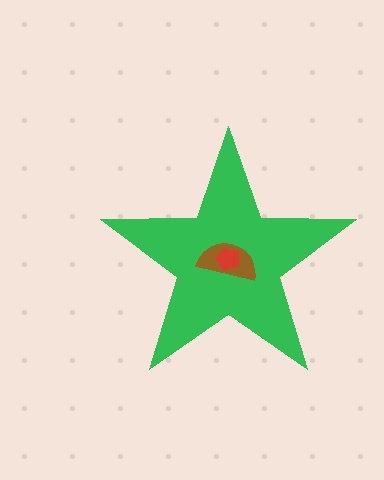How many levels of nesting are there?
3.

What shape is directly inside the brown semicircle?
The red pentagon.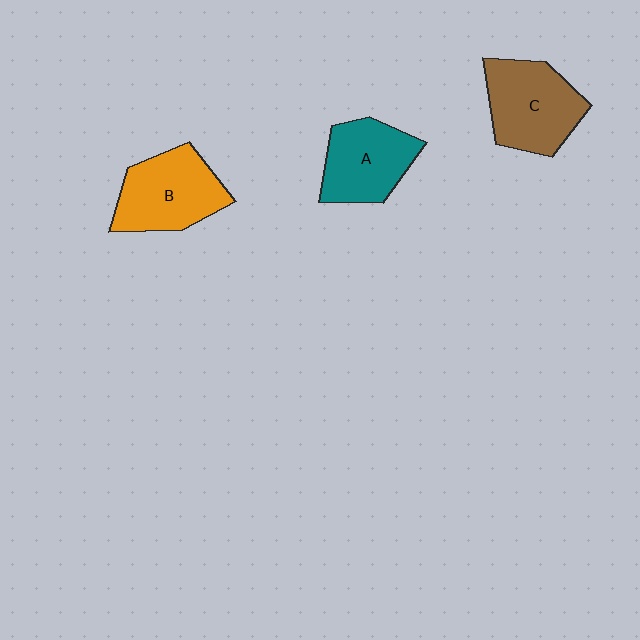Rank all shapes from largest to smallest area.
From largest to smallest: C (brown), B (orange), A (teal).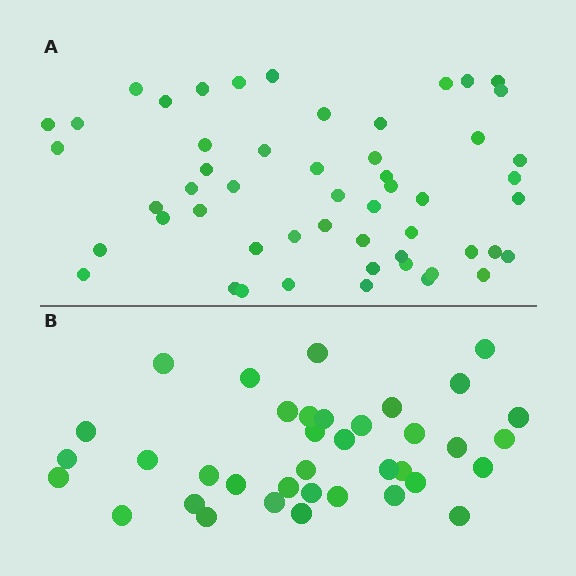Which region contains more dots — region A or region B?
Region A (the top region) has more dots.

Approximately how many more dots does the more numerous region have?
Region A has approximately 15 more dots than region B.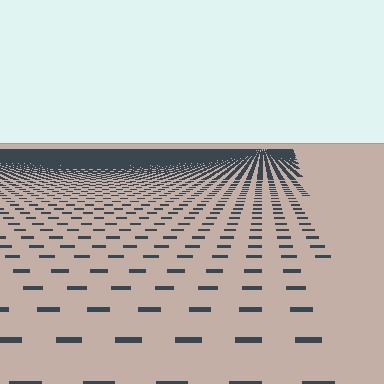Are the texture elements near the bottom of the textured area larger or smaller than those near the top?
Larger. Near the bottom, elements are closer to the viewer and appear at a bigger on-screen size.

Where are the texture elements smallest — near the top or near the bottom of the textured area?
Near the top.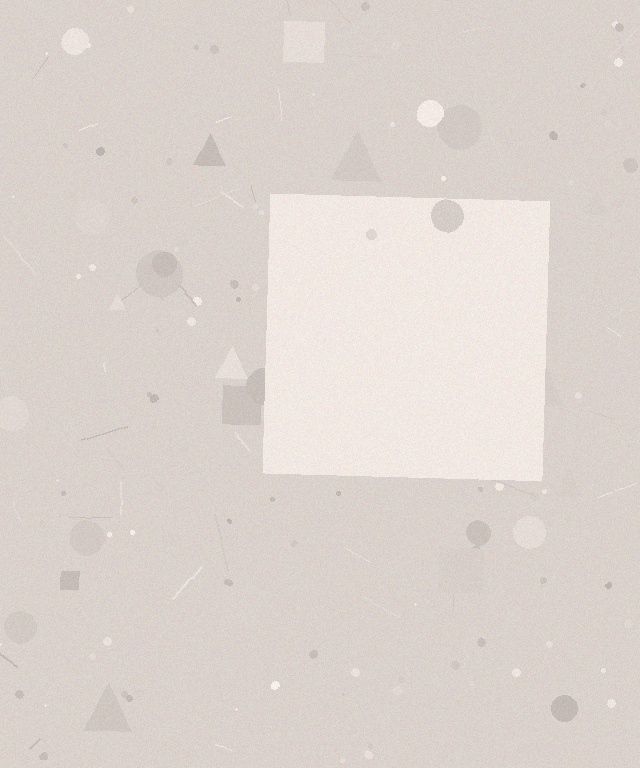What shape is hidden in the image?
A square is hidden in the image.